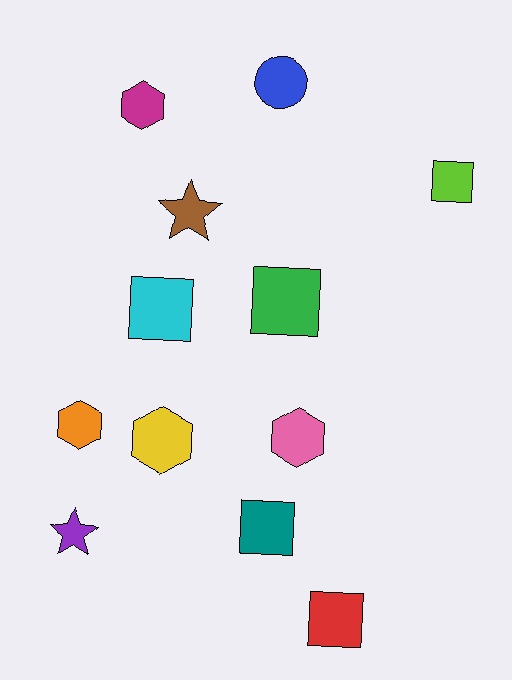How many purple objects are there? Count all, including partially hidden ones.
There is 1 purple object.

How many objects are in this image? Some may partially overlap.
There are 12 objects.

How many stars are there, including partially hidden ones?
There are 2 stars.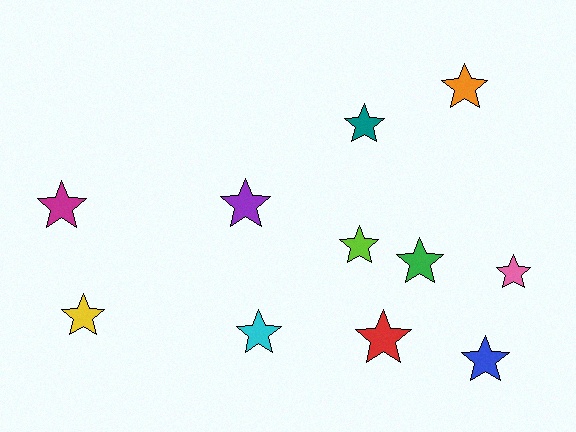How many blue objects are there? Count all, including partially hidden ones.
There is 1 blue object.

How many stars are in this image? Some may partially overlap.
There are 11 stars.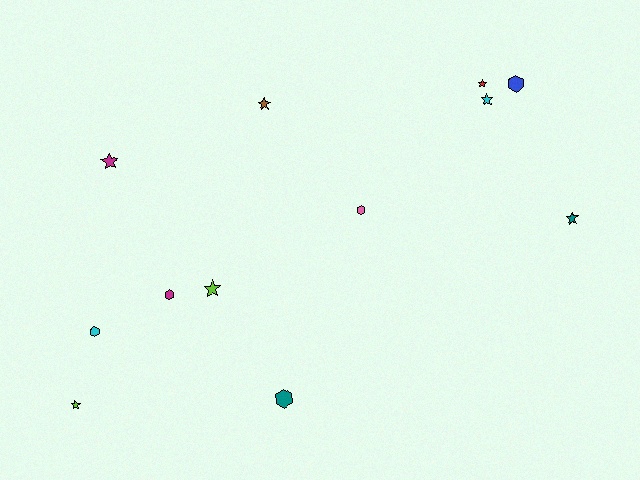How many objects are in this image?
There are 12 objects.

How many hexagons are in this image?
There are 5 hexagons.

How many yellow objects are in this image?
There are no yellow objects.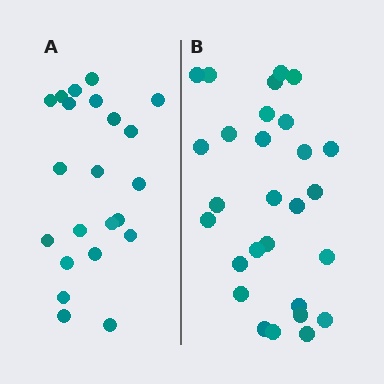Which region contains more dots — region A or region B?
Region B (the right region) has more dots.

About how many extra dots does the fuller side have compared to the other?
Region B has about 6 more dots than region A.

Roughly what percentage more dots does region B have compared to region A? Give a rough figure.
About 25% more.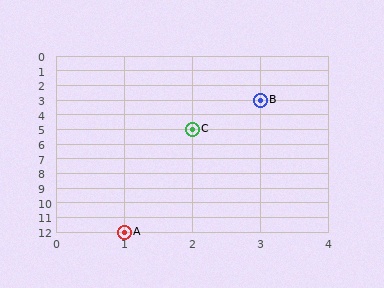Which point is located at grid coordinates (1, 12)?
Point A is at (1, 12).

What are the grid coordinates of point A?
Point A is at grid coordinates (1, 12).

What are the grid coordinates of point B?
Point B is at grid coordinates (3, 3).